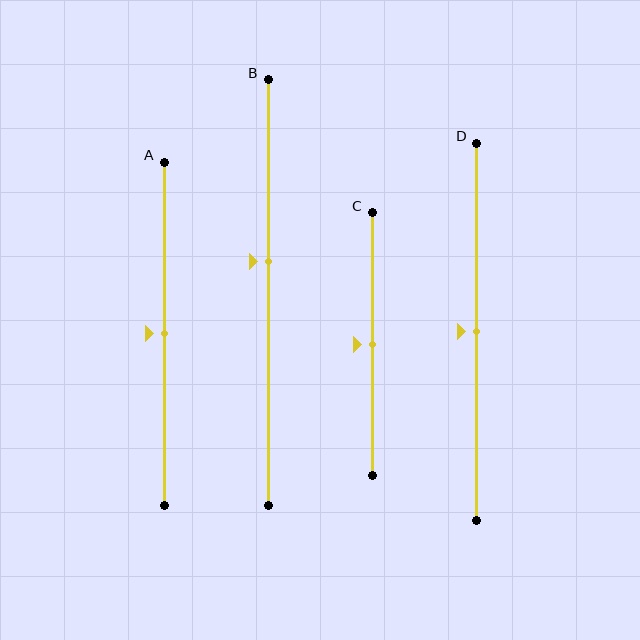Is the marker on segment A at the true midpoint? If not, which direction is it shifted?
Yes, the marker on segment A is at the true midpoint.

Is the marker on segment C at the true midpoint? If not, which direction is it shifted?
Yes, the marker on segment C is at the true midpoint.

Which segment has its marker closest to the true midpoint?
Segment A has its marker closest to the true midpoint.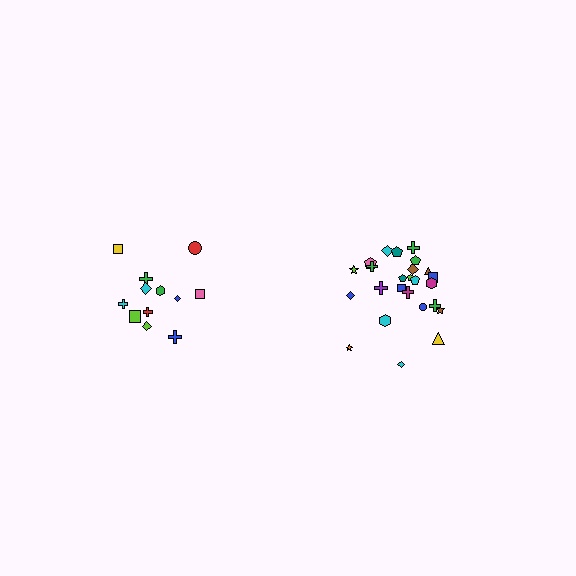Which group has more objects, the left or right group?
The right group.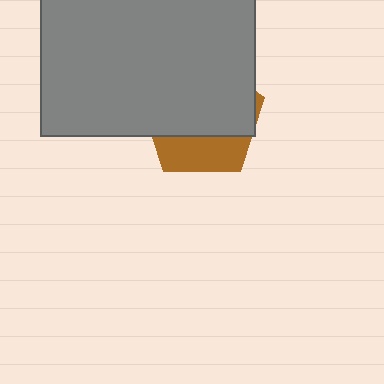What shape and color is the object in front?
The object in front is a gray rectangle.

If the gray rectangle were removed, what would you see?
You would see the complete brown pentagon.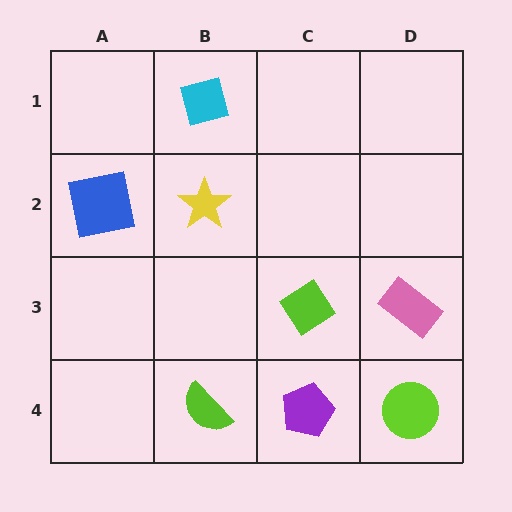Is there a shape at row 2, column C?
No, that cell is empty.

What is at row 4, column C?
A purple pentagon.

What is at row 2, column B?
A yellow star.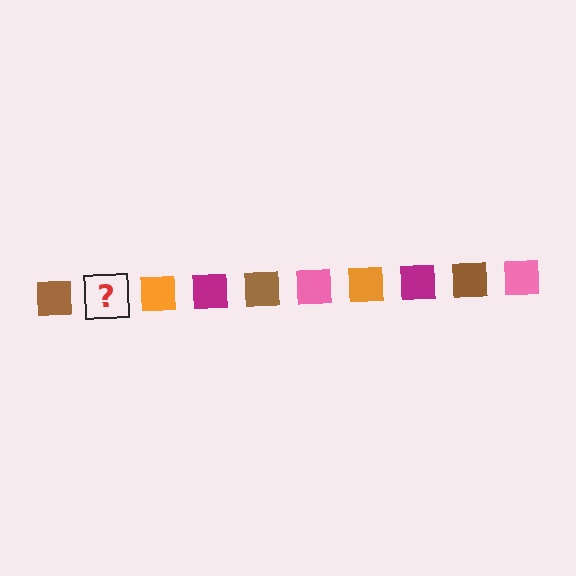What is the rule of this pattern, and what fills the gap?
The rule is that the pattern cycles through brown, pink, orange, magenta squares. The gap should be filled with a pink square.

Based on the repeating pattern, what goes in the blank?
The blank should be a pink square.